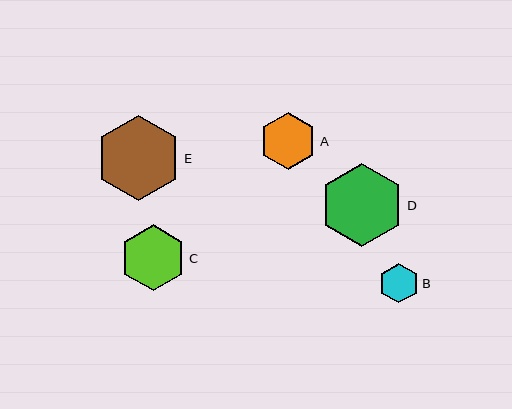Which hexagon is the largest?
Hexagon E is the largest with a size of approximately 85 pixels.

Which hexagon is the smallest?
Hexagon B is the smallest with a size of approximately 40 pixels.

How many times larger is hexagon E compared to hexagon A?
Hexagon E is approximately 1.5 times the size of hexagon A.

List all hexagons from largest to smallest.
From largest to smallest: E, D, C, A, B.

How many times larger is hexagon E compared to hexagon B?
Hexagon E is approximately 2.1 times the size of hexagon B.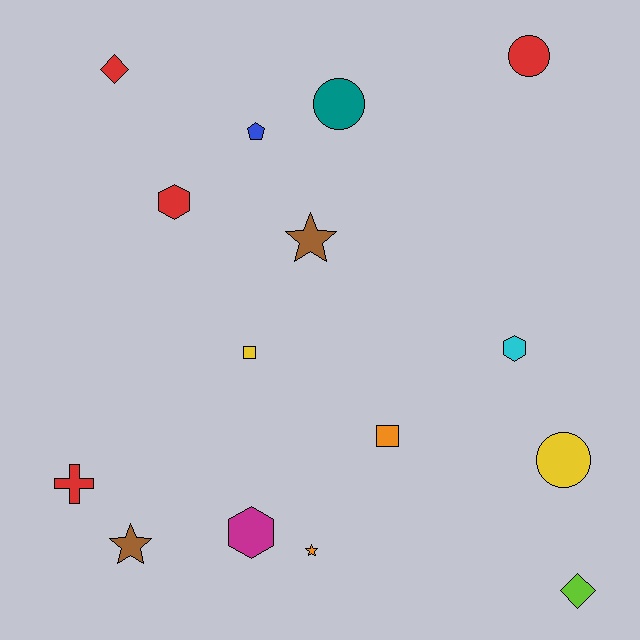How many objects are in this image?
There are 15 objects.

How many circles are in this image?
There are 3 circles.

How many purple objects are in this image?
There are no purple objects.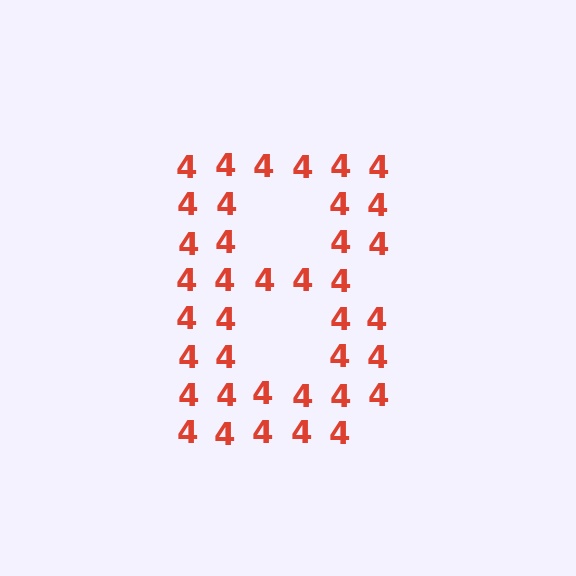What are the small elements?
The small elements are digit 4's.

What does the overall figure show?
The overall figure shows the letter B.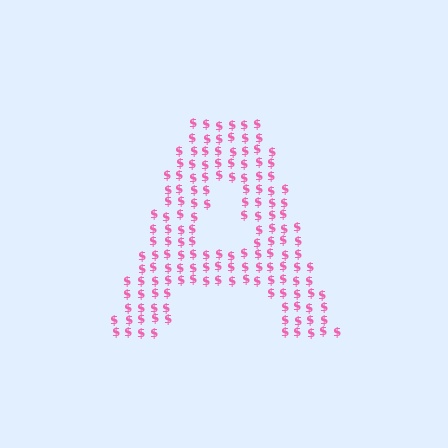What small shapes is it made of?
It is made of small dollar signs.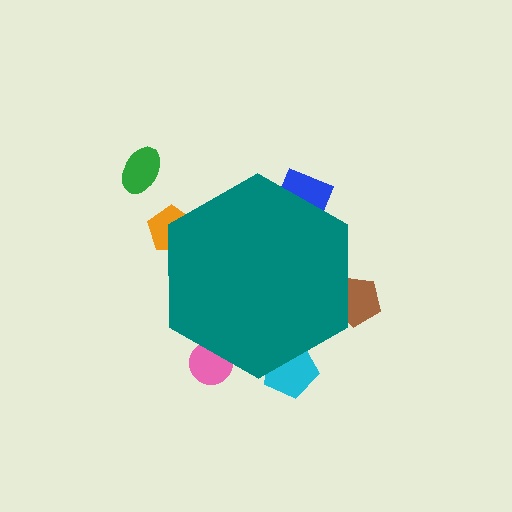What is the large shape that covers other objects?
A teal hexagon.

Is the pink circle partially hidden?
Yes, the pink circle is partially hidden behind the teal hexagon.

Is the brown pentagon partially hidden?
Yes, the brown pentagon is partially hidden behind the teal hexagon.